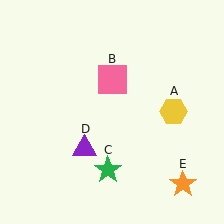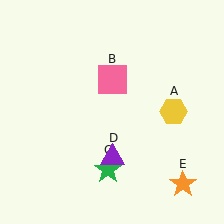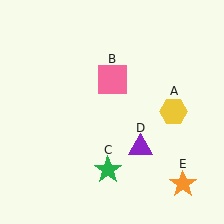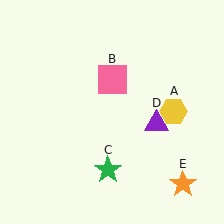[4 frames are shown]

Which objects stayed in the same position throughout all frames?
Yellow hexagon (object A) and pink square (object B) and green star (object C) and orange star (object E) remained stationary.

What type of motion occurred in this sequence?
The purple triangle (object D) rotated counterclockwise around the center of the scene.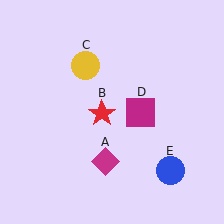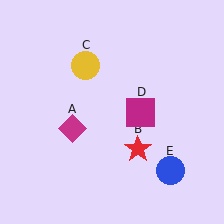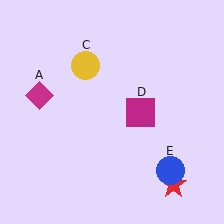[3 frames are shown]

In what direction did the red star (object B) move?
The red star (object B) moved down and to the right.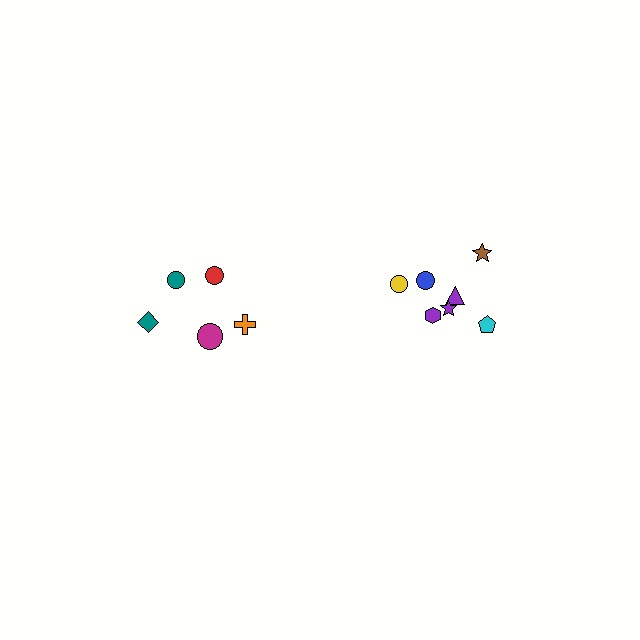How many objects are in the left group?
There are 5 objects.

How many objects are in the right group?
There are 7 objects.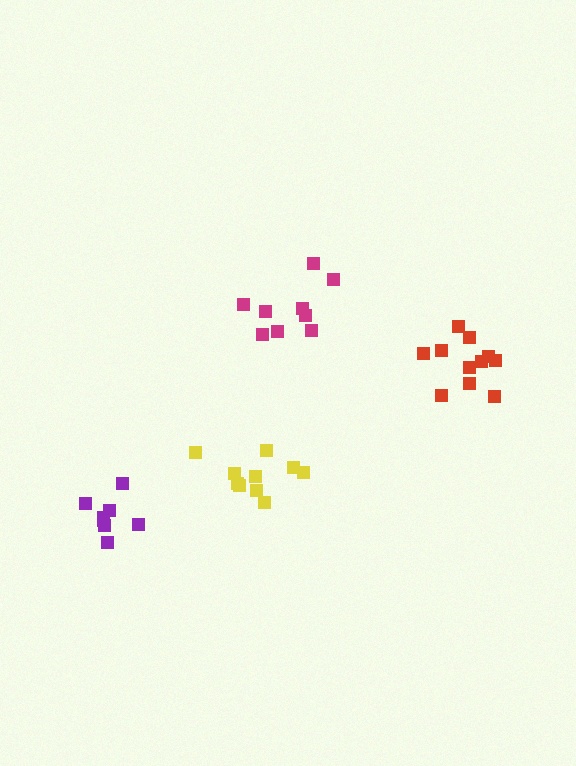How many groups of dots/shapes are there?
There are 4 groups.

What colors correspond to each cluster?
The clusters are colored: purple, magenta, yellow, red.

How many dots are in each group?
Group 1: 8 dots, Group 2: 9 dots, Group 3: 10 dots, Group 4: 11 dots (38 total).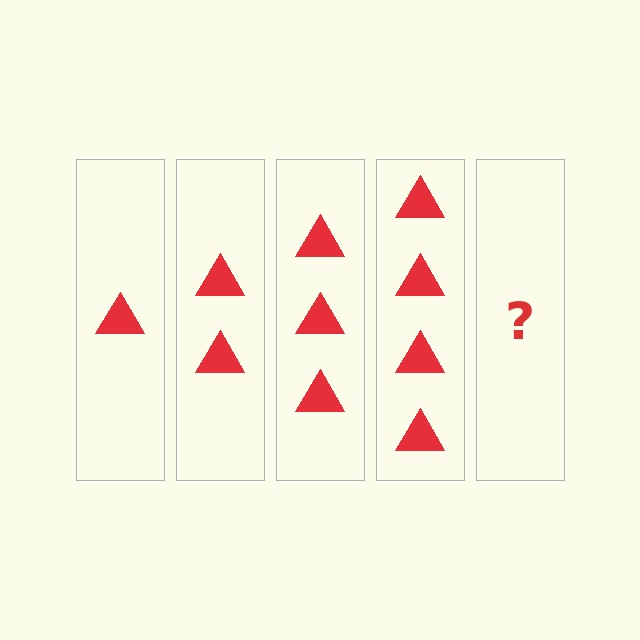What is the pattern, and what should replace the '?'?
The pattern is that each step adds one more triangle. The '?' should be 5 triangles.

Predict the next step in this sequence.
The next step is 5 triangles.